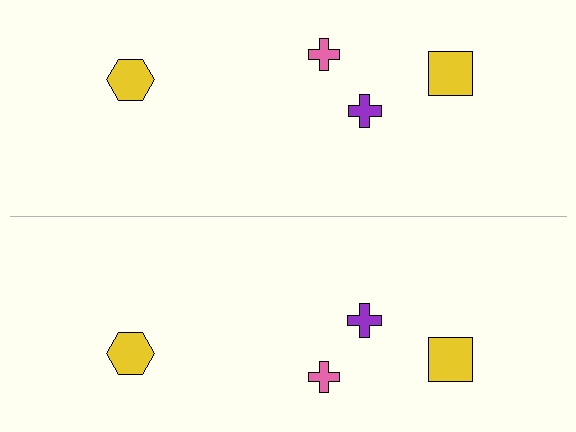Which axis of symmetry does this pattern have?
The pattern has a horizontal axis of symmetry running through the center of the image.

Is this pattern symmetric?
Yes, this pattern has bilateral (reflection) symmetry.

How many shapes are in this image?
There are 8 shapes in this image.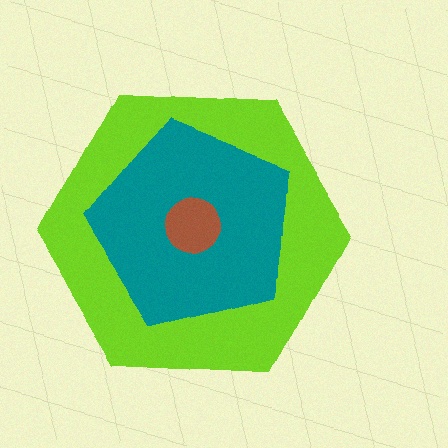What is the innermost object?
The brown circle.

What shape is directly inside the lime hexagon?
The teal pentagon.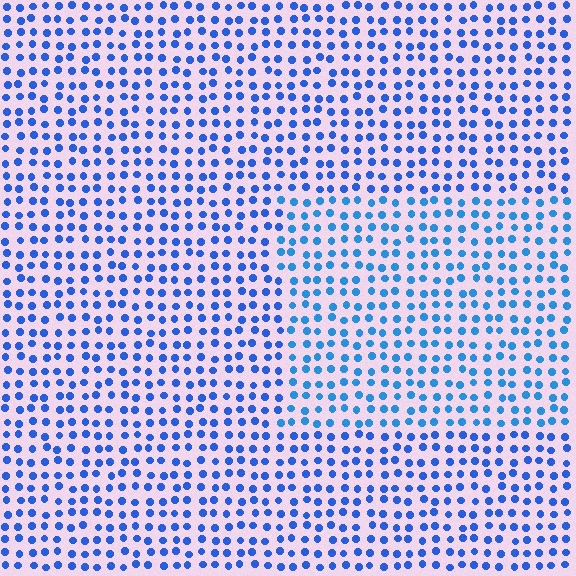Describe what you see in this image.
The image is filled with small blue elements in a uniform arrangement. A rectangle-shaped region is visible where the elements are tinted to a slightly different hue, forming a subtle color boundary.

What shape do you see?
I see a rectangle.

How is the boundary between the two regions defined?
The boundary is defined purely by a slight shift in hue (about 18 degrees). Spacing, size, and orientation are identical on both sides.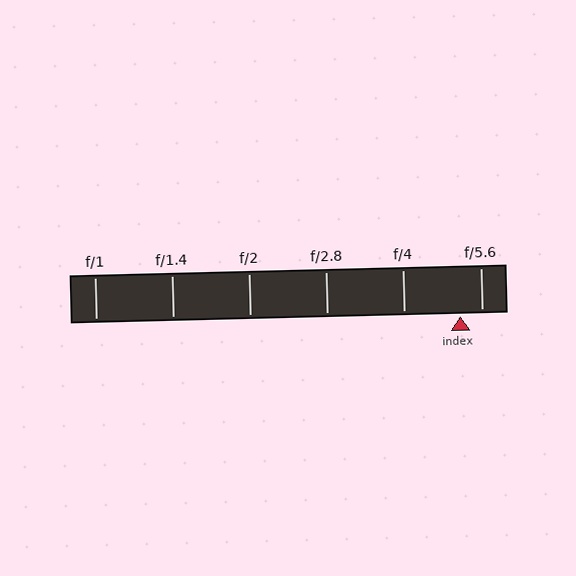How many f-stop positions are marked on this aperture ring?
There are 6 f-stop positions marked.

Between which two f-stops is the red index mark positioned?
The index mark is between f/4 and f/5.6.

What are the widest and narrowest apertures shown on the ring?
The widest aperture shown is f/1 and the narrowest is f/5.6.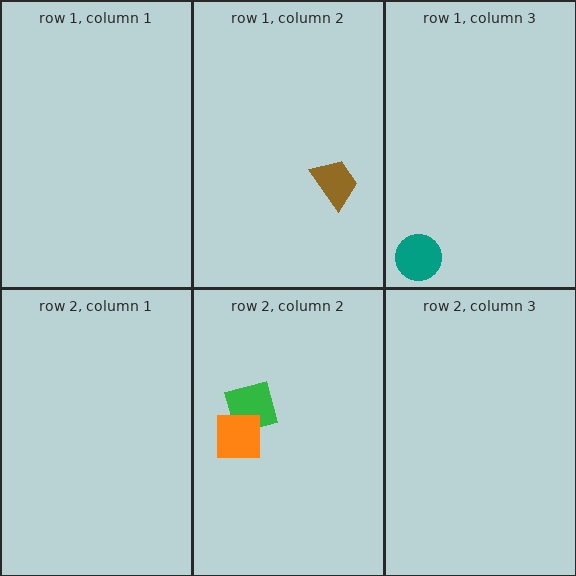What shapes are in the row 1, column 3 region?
The teal circle.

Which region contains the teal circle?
The row 1, column 3 region.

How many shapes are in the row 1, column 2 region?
1.